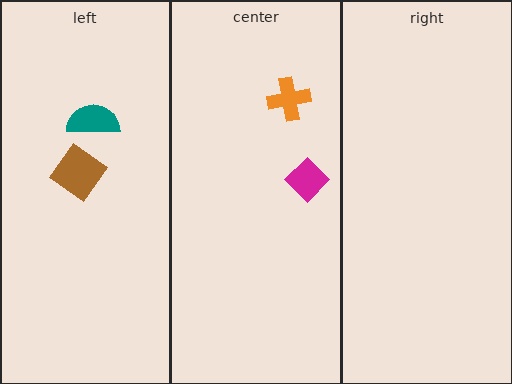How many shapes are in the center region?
2.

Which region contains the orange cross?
The center region.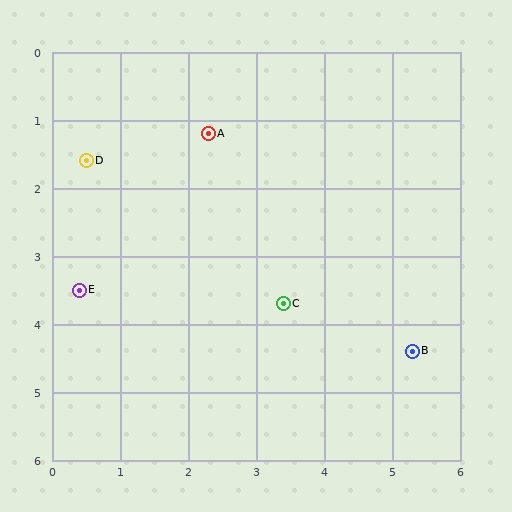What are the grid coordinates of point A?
Point A is at approximately (2.3, 1.2).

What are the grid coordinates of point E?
Point E is at approximately (0.4, 3.5).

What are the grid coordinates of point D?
Point D is at approximately (0.5, 1.6).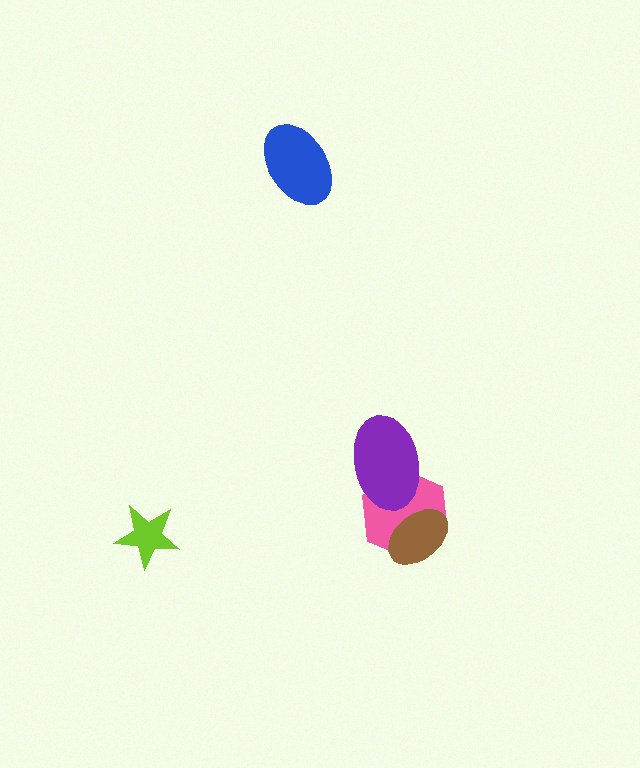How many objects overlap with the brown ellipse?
1 object overlaps with the brown ellipse.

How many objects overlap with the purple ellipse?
1 object overlaps with the purple ellipse.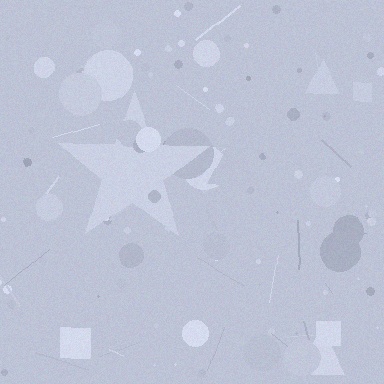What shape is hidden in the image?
A star is hidden in the image.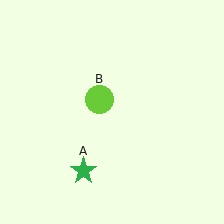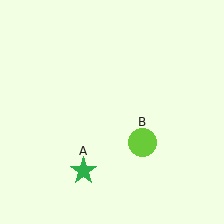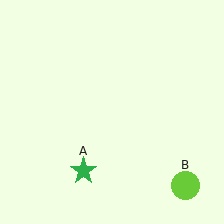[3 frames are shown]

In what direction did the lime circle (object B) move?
The lime circle (object B) moved down and to the right.